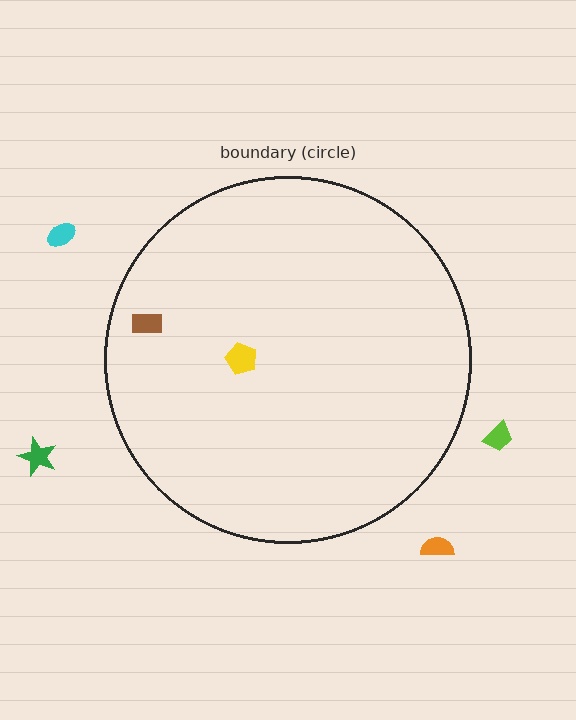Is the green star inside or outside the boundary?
Outside.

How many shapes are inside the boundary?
2 inside, 4 outside.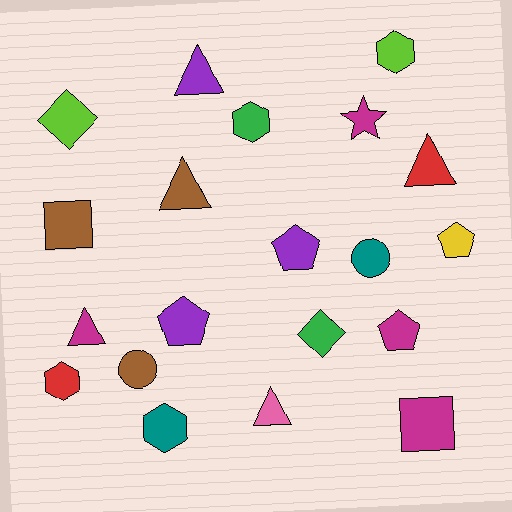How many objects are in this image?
There are 20 objects.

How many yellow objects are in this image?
There is 1 yellow object.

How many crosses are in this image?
There are no crosses.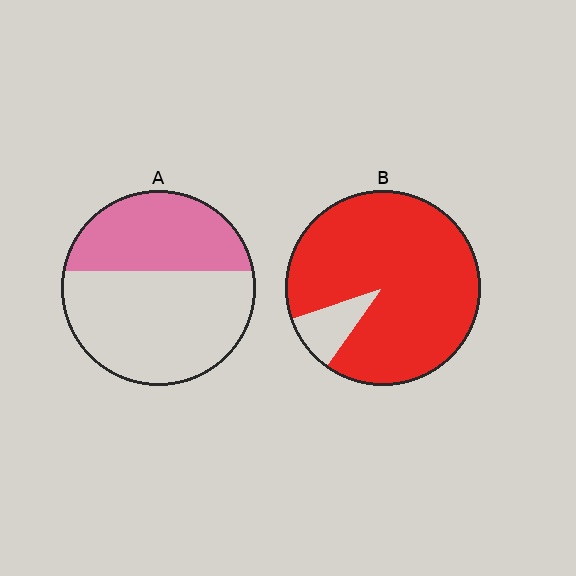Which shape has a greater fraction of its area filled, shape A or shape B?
Shape B.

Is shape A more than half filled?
No.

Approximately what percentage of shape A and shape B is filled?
A is approximately 40% and B is approximately 90%.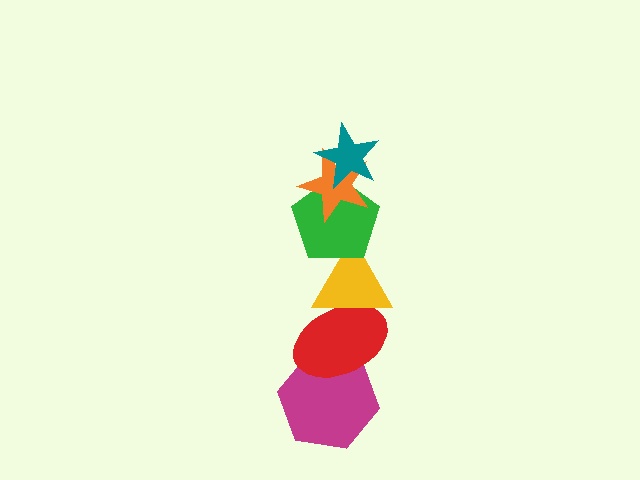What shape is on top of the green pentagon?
The orange star is on top of the green pentagon.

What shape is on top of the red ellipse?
The yellow triangle is on top of the red ellipse.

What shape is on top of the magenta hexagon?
The red ellipse is on top of the magenta hexagon.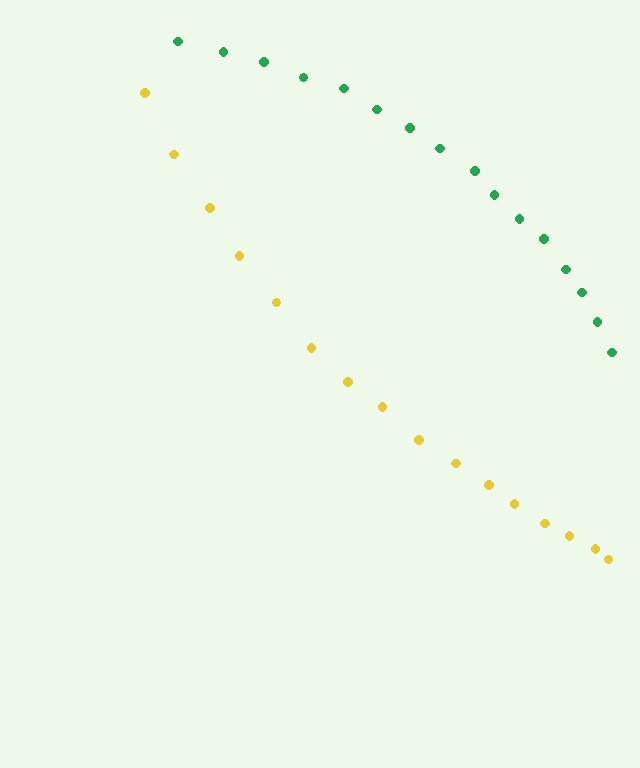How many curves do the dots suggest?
There are 2 distinct paths.